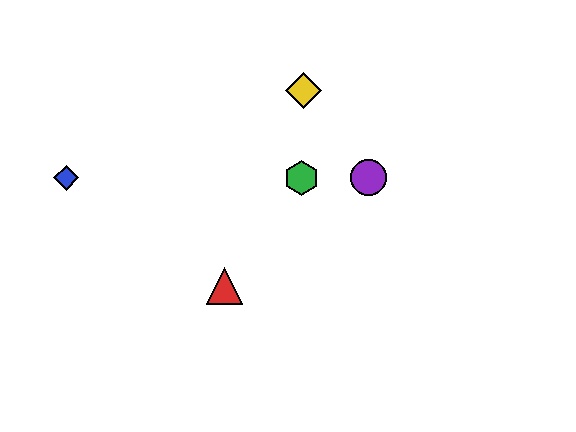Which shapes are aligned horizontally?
The blue diamond, the green hexagon, the purple circle are aligned horizontally.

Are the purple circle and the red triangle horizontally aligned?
No, the purple circle is at y≈178 and the red triangle is at y≈286.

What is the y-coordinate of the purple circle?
The purple circle is at y≈178.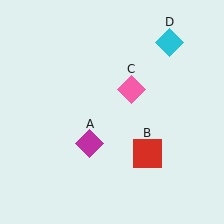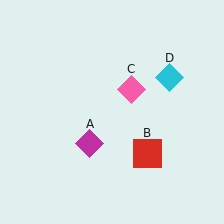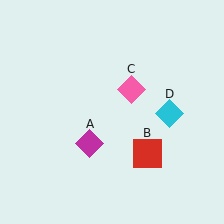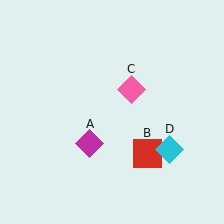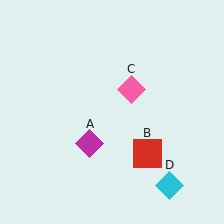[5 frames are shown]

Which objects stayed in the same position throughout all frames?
Magenta diamond (object A) and red square (object B) and pink diamond (object C) remained stationary.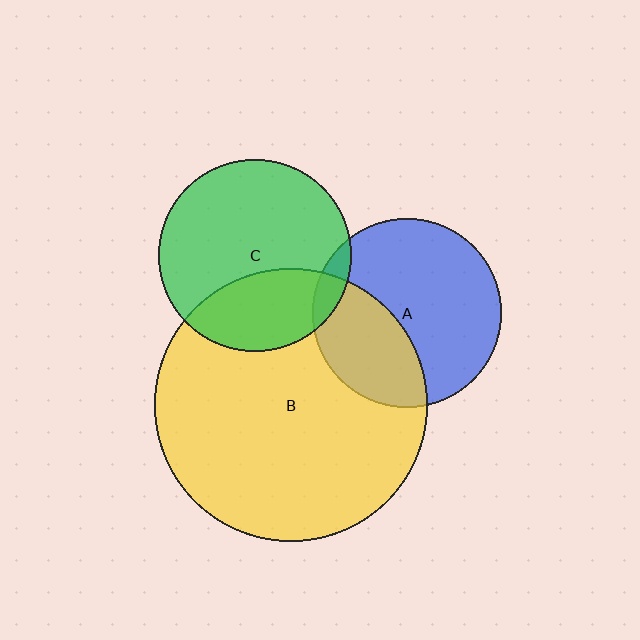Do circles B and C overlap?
Yes.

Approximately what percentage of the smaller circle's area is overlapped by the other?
Approximately 30%.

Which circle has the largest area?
Circle B (yellow).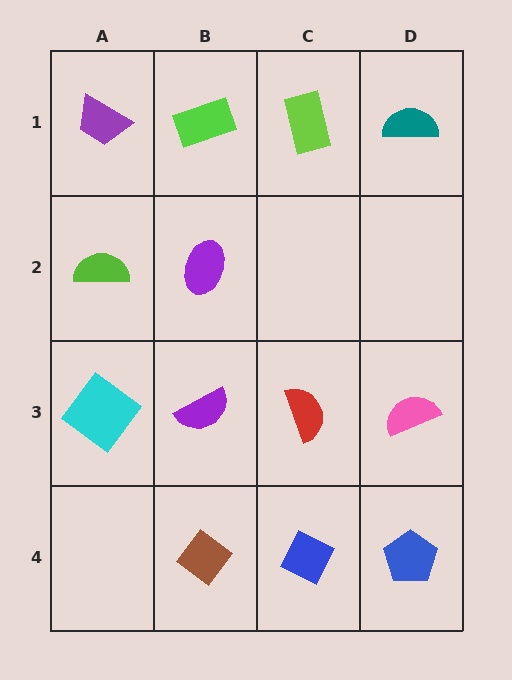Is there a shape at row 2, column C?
No, that cell is empty.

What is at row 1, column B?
A lime rectangle.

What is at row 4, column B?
A brown diamond.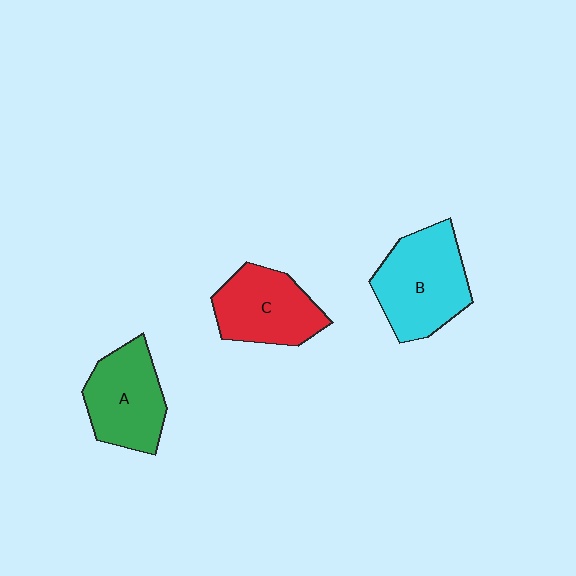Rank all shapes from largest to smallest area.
From largest to smallest: B (cyan), A (green), C (red).